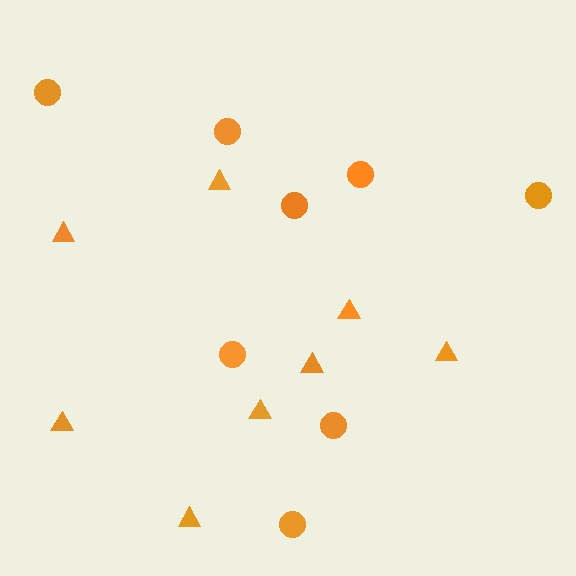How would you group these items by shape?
There are 2 groups: one group of circles (8) and one group of triangles (8).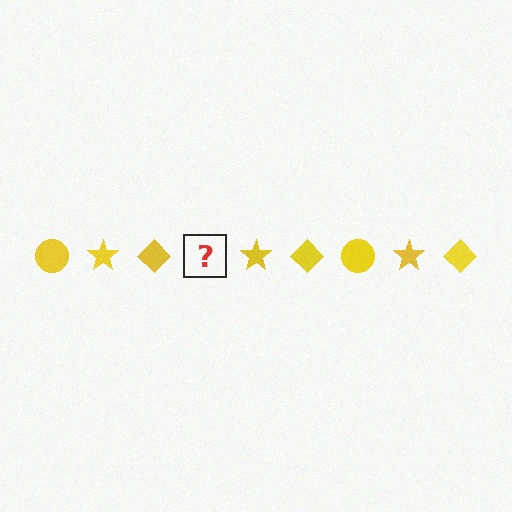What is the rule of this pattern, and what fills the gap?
The rule is that the pattern cycles through circle, star, diamond shapes in yellow. The gap should be filled with a yellow circle.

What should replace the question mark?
The question mark should be replaced with a yellow circle.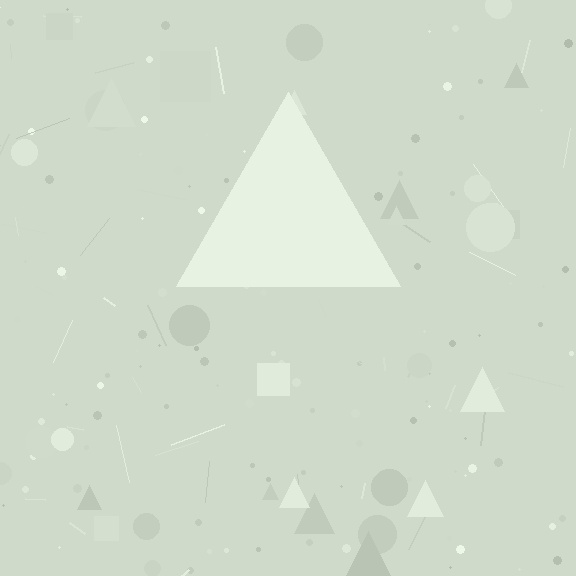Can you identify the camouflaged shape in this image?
The camouflaged shape is a triangle.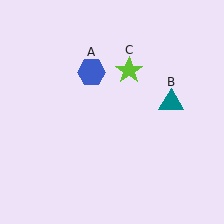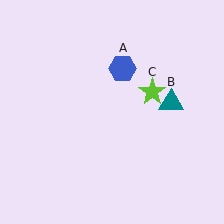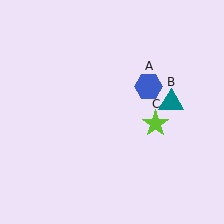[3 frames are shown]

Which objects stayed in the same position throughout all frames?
Teal triangle (object B) remained stationary.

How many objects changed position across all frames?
2 objects changed position: blue hexagon (object A), lime star (object C).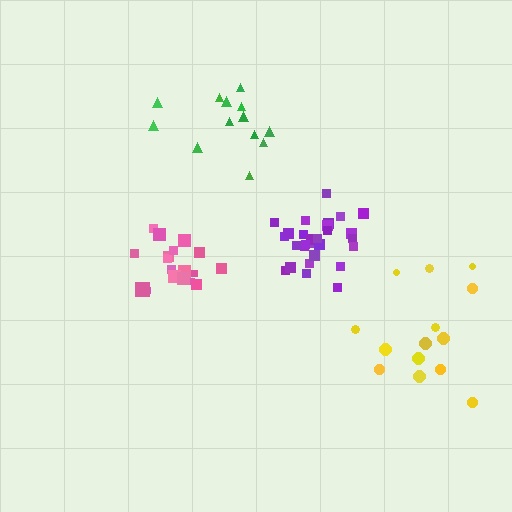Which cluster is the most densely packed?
Purple.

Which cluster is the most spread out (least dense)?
Yellow.